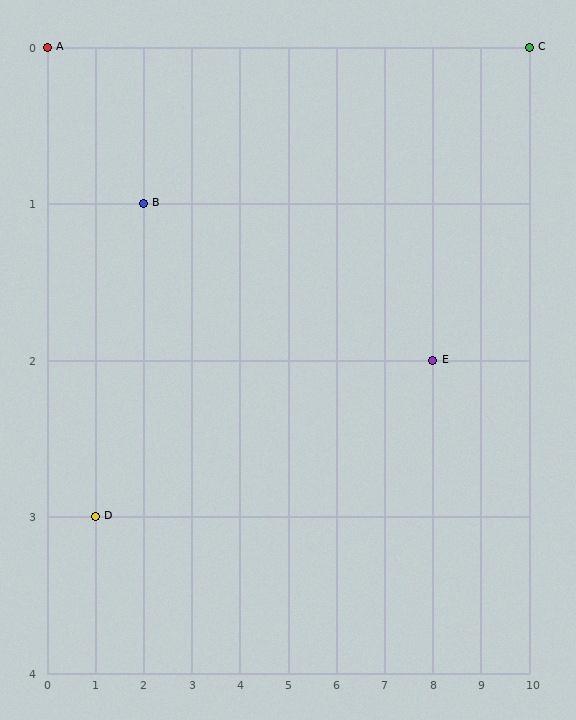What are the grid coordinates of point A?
Point A is at grid coordinates (0, 0).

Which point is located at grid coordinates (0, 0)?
Point A is at (0, 0).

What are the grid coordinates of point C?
Point C is at grid coordinates (10, 0).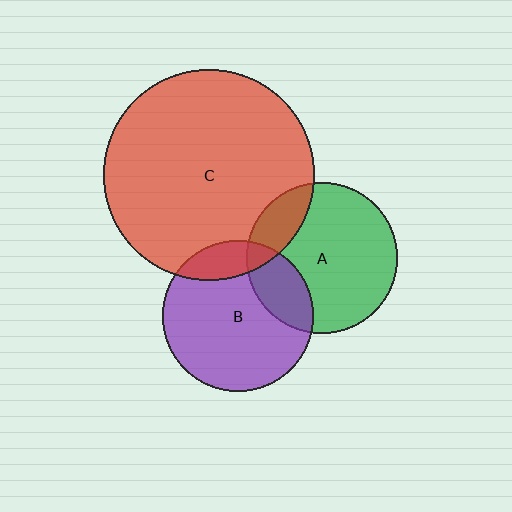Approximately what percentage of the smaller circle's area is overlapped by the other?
Approximately 15%.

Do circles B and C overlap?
Yes.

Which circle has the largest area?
Circle C (red).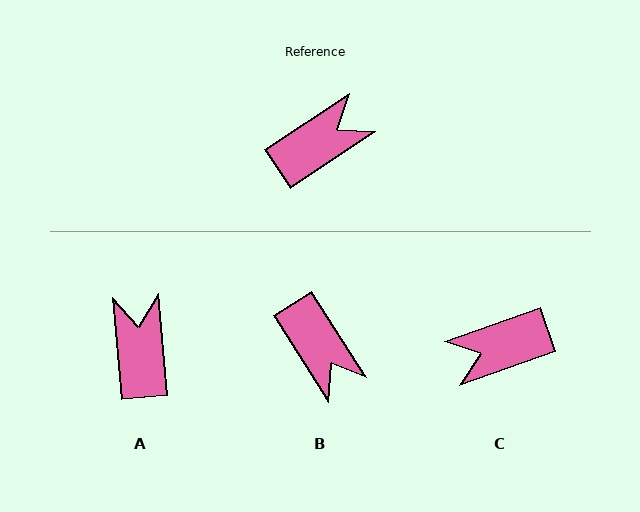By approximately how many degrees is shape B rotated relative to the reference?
Approximately 91 degrees clockwise.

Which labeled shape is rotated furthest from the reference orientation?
C, about 166 degrees away.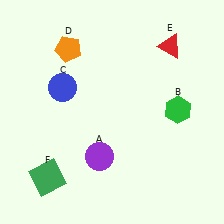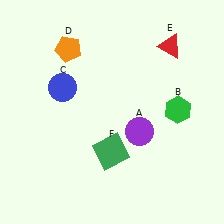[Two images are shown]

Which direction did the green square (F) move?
The green square (F) moved right.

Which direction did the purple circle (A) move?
The purple circle (A) moved right.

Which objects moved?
The objects that moved are: the purple circle (A), the green square (F).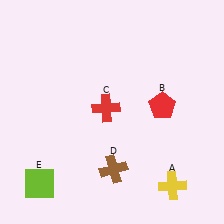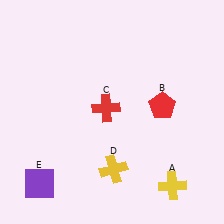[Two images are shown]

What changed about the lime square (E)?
In Image 1, E is lime. In Image 2, it changed to purple.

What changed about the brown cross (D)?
In Image 1, D is brown. In Image 2, it changed to yellow.